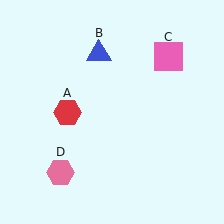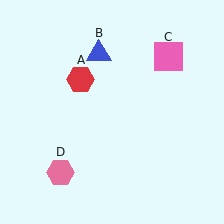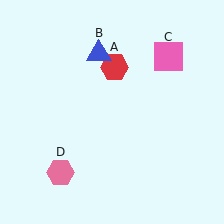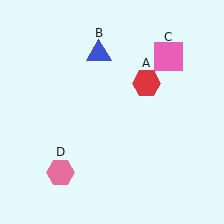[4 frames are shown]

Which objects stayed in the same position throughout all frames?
Blue triangle (object B) and pink square (object C) and pink hexagon (object D) remained stationary.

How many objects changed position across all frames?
1 object changed position: red hexagon (object A).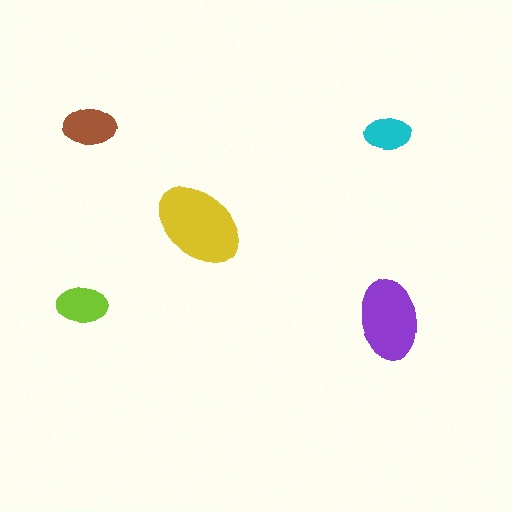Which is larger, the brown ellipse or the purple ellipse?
The purple one.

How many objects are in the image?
There are 5 objects in the image.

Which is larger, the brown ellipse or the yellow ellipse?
The yellow one.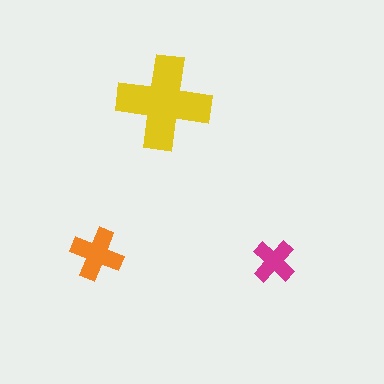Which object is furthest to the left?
The orange cross is leftmost.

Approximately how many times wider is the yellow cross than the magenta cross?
About 2 times wider.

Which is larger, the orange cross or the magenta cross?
The orange one.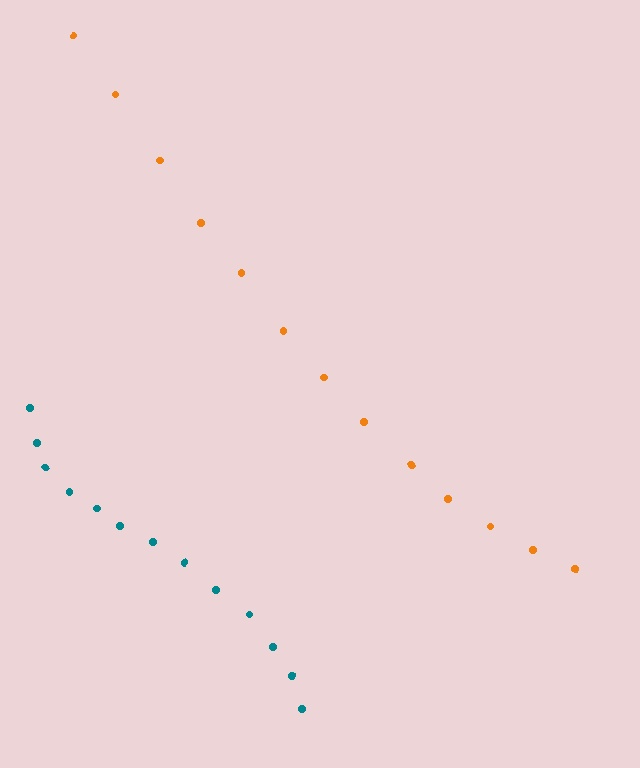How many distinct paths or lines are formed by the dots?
There are 2 distinct paths.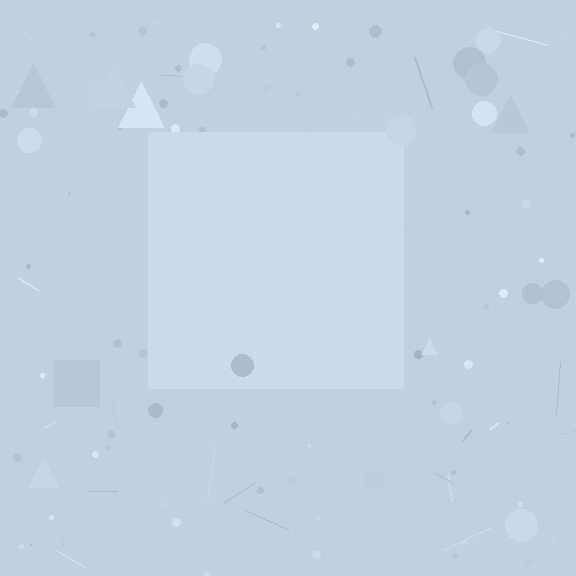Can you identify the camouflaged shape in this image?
The camouflaged shape is a square.